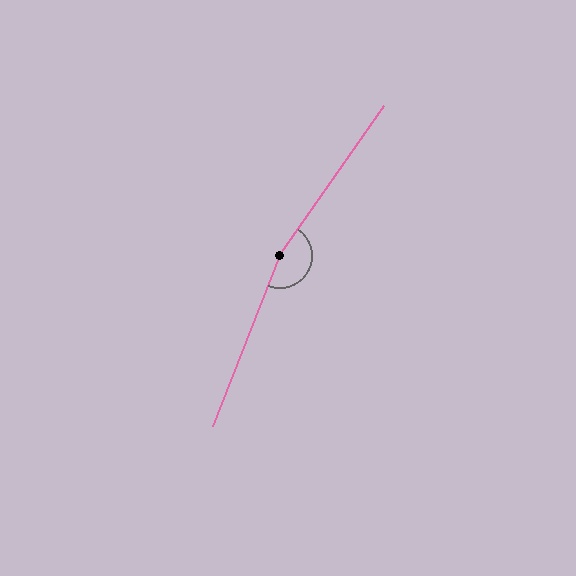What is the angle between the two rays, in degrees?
Approximately 167 degrees.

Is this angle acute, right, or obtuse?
It is obtuse.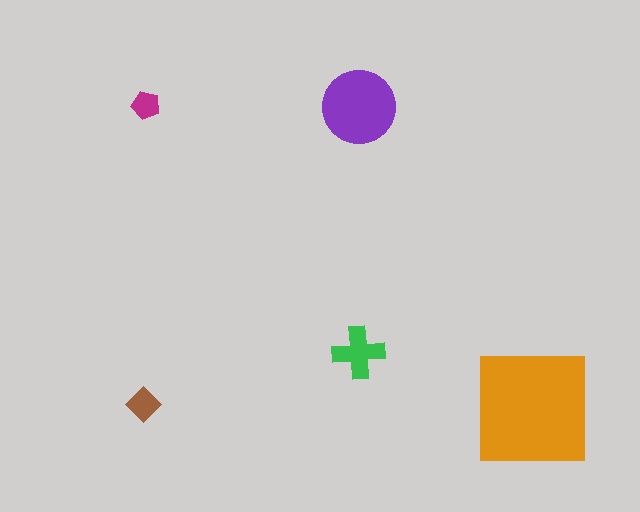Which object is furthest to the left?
The brown diamond is leftmost.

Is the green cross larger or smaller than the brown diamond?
Larger.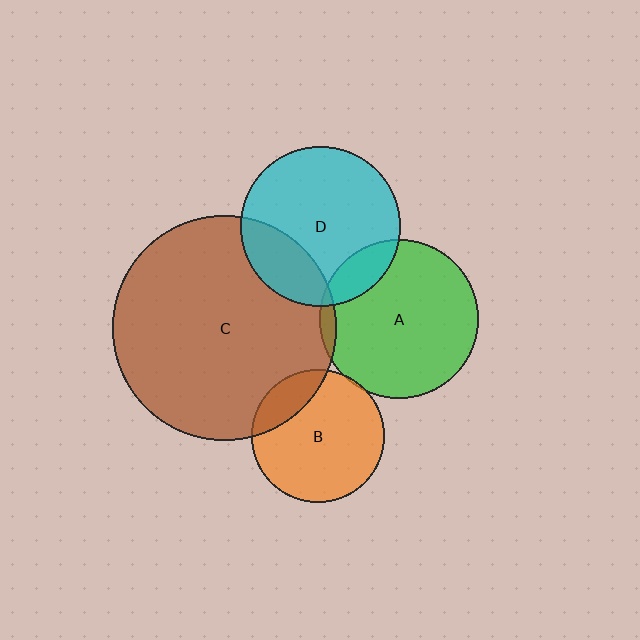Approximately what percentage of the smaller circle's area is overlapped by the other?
Approximately 5%.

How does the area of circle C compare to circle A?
Approximately 2.0 times.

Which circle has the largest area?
Circle C (brown).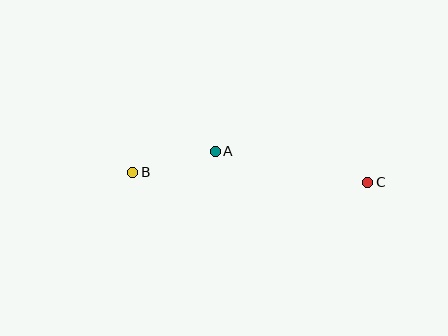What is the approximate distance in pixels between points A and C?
The distance between A and C is approximately 155 pixels.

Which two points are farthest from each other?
Points B and C are farthest from each other.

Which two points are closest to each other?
Points A and B are closest to each other.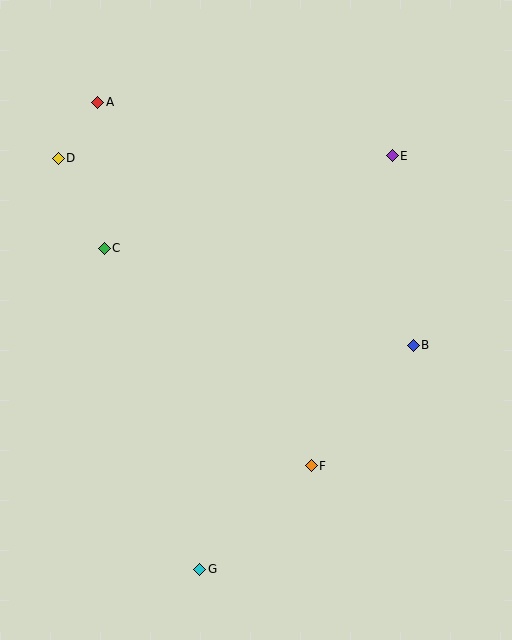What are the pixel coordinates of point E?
Point E is at (392, 156).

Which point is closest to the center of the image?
Point F at (311, 466) is closest to the center.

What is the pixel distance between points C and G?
The distance between C and G is 335 pixels.